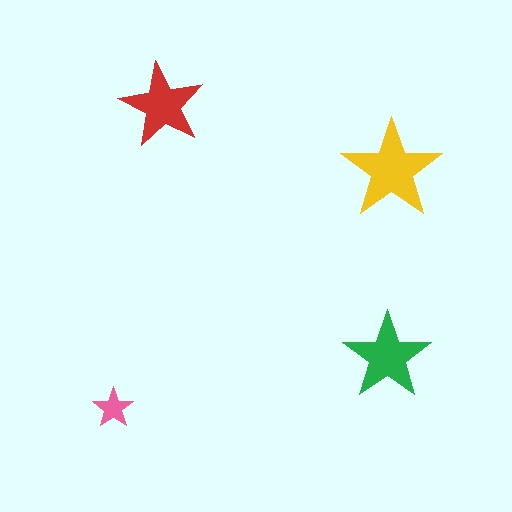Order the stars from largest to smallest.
the yellow one, the green one, the red one, the pink one.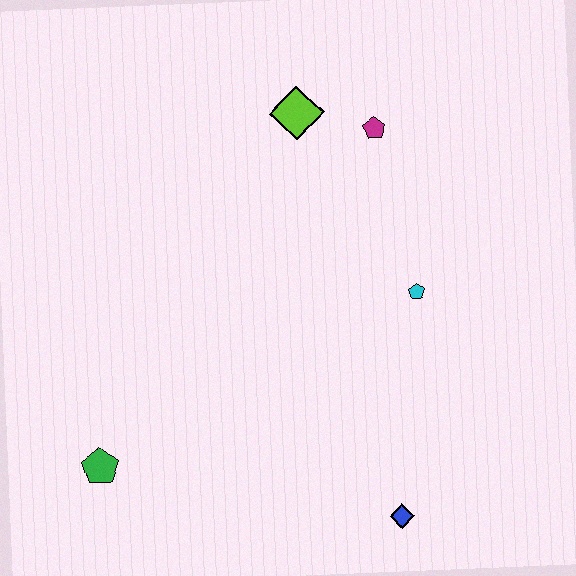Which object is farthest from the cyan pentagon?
The green pentagon is farthest from the cyan pentagon.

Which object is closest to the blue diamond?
The cyan pentagon is closest to the blue diamond.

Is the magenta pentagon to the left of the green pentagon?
No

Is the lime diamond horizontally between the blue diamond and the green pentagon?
Yes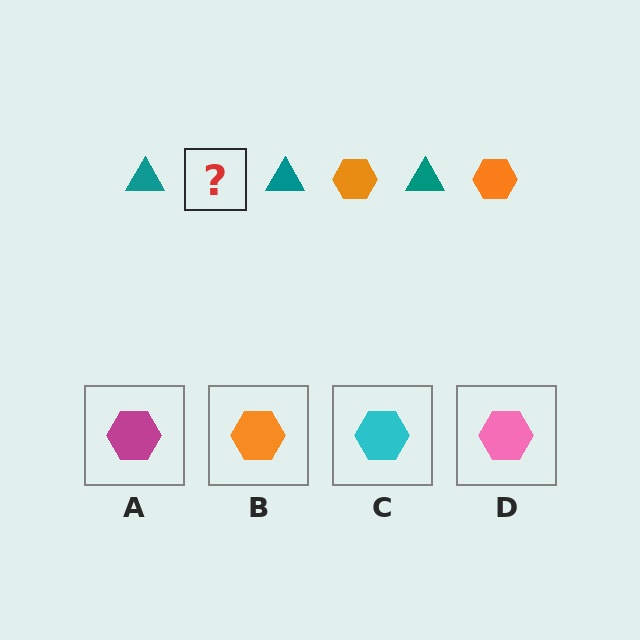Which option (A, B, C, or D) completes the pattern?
B.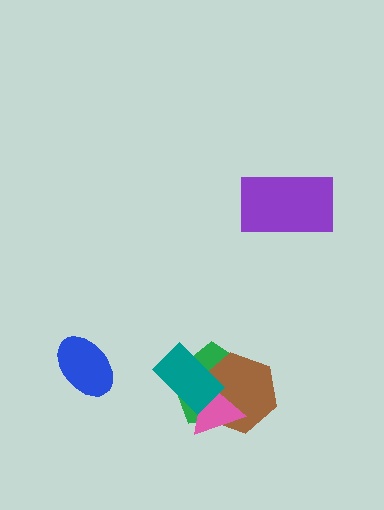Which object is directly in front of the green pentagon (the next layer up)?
The brown hexagon is directly in front of the green pentagon.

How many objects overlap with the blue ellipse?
0 objects overlap with the blue ellipse.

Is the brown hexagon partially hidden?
Yes, it is partially covered by another shape.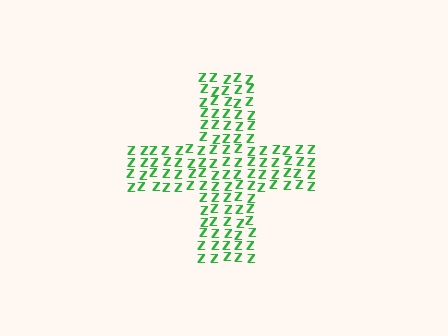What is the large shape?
The large shape is a cross.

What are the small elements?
The small elements are letter Z's.